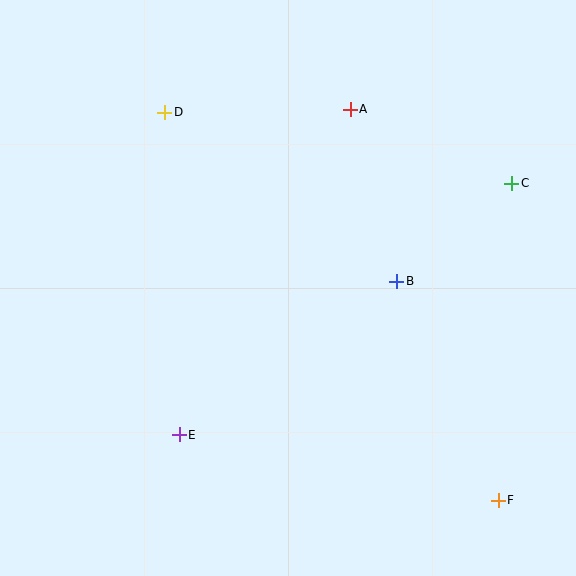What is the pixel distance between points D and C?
The distance between D and C is 354 pixels.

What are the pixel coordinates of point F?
Point F is at (498, 500).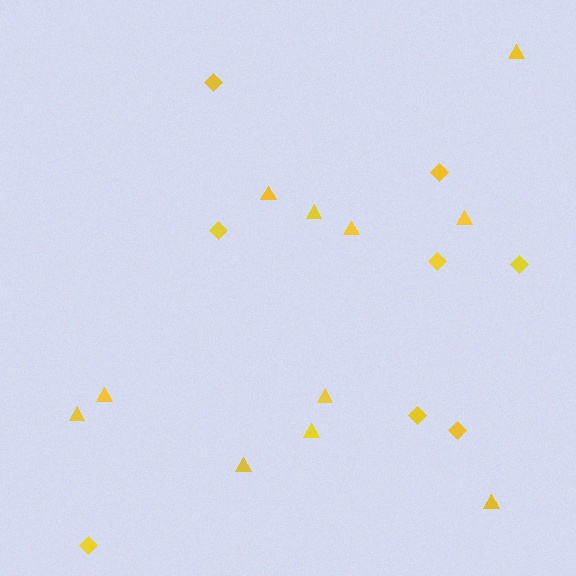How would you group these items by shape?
There are 2 groups: one group of triangles (11) and one group of diamonds (8).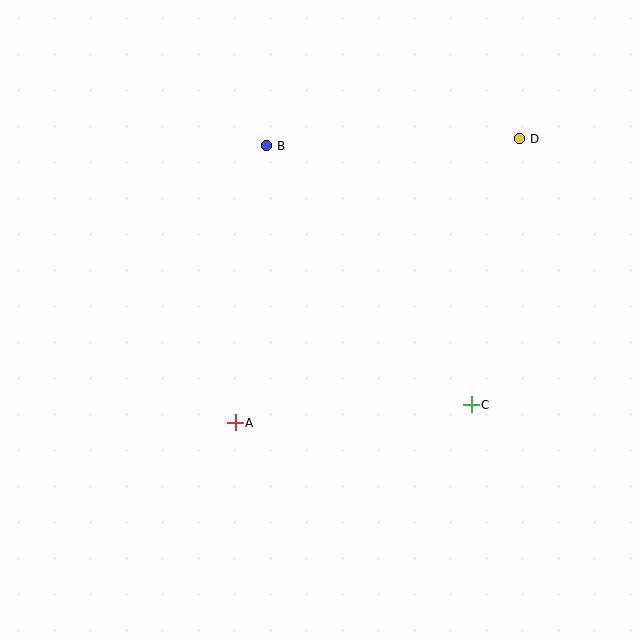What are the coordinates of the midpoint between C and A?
The midpoint between C and A is at (353, 414).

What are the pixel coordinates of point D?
Point D is at (520, 139).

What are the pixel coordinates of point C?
Point C is at (471, 405).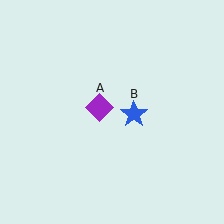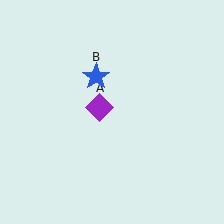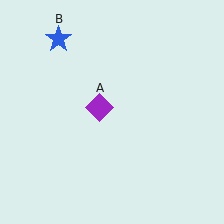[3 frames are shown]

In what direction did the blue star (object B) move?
The blue star (object B) moved up and to the left.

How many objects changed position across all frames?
1 object changed position: blue star (object B).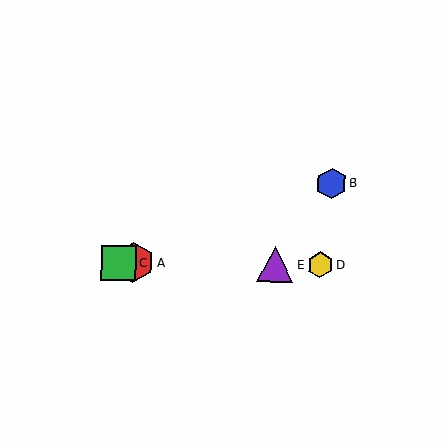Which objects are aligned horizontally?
Objects A, C, D, E are aligned horizontally.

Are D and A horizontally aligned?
Yes, both are at y≈265.